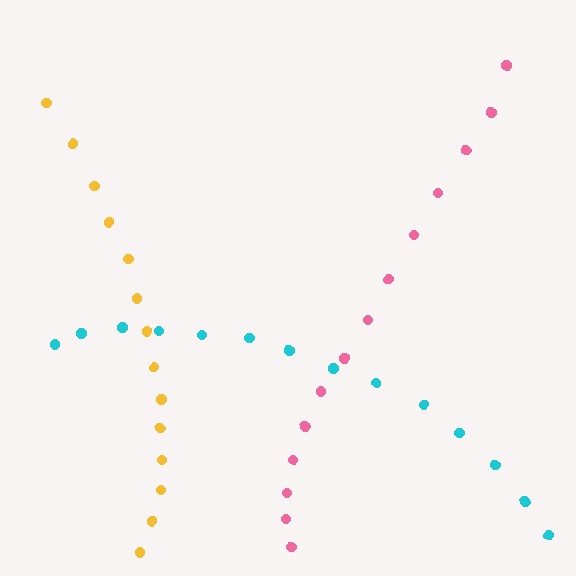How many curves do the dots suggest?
There are 3 distinct paths.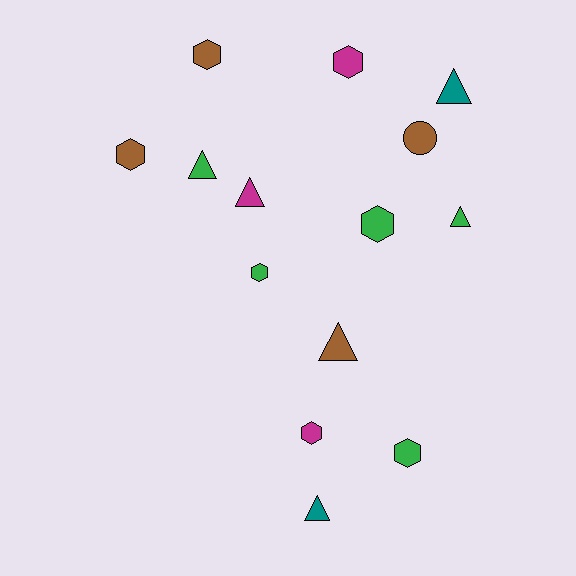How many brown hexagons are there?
There are 2 brown hexagons.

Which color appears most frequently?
Green, with 5 objects.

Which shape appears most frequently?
Hexagon, with 7 objects.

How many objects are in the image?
There are 14 objects.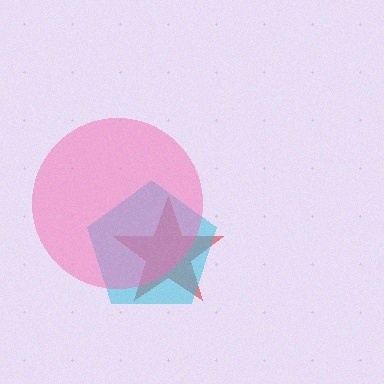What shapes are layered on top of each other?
The layered shapes are: a red star, a cyan pentagon, a pink circle.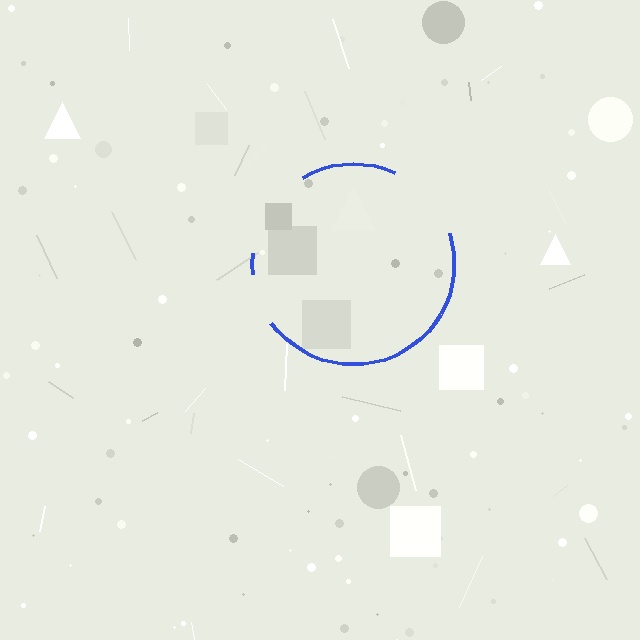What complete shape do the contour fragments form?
The contour fragments form a circle.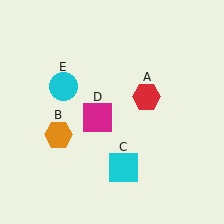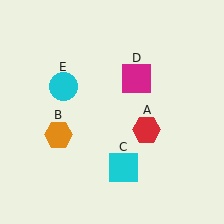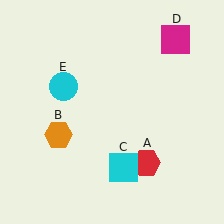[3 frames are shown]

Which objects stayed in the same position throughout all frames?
Orange hexagon (object B) and cyan square (object C) and cyan circle (object E) remained stationary.